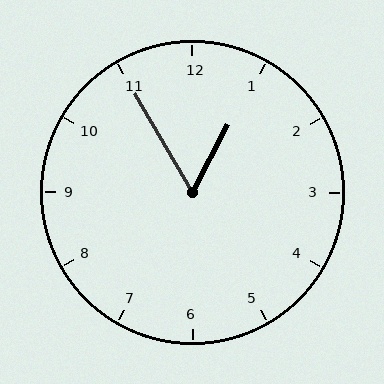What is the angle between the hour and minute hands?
Approximately 58 degrees.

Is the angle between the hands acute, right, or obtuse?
It is acute.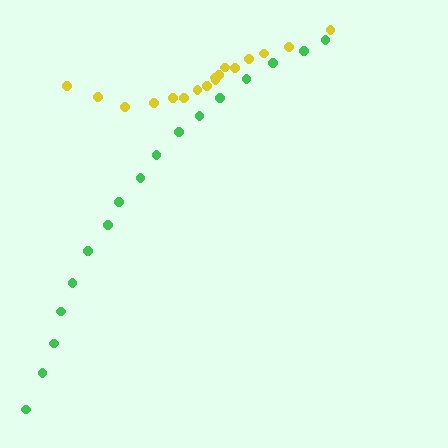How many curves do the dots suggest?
There are 2 distinct paths.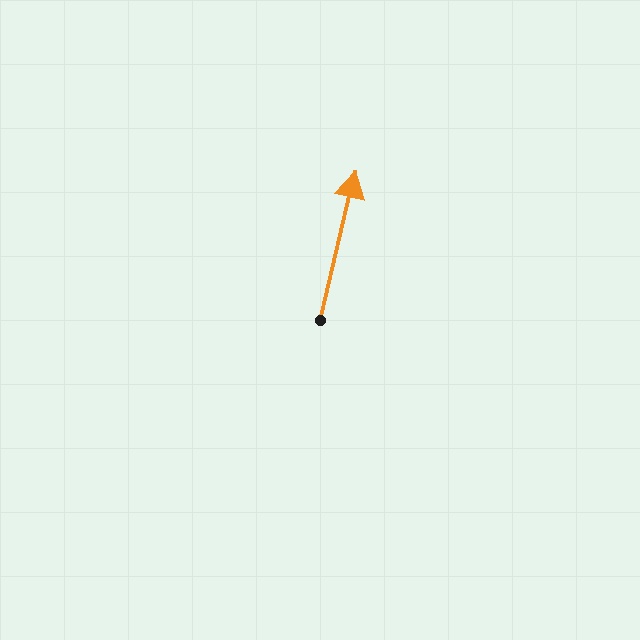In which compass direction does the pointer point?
North.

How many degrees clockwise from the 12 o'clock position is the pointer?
Approximately 13 degrees.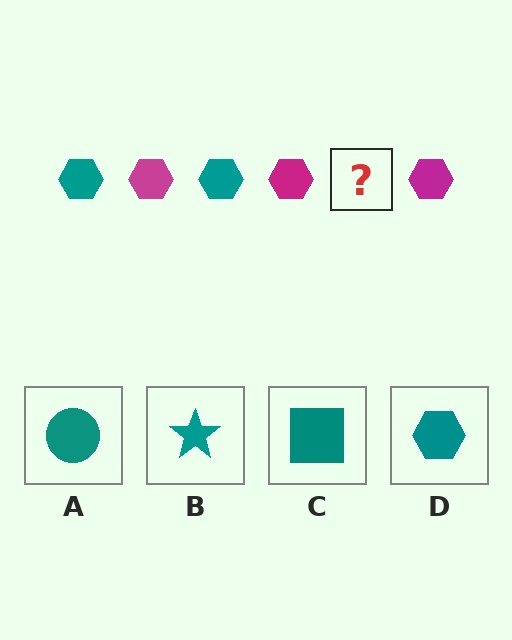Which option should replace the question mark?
Option D.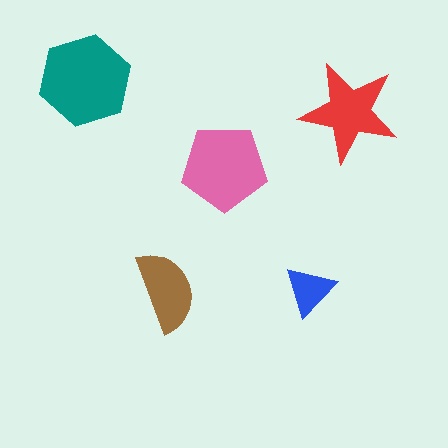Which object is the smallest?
The blue triangle.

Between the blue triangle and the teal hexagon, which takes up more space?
The teal hexagon.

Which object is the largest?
The teal hexagon.